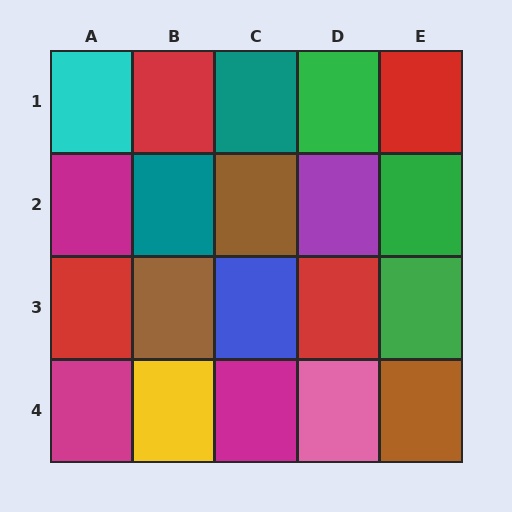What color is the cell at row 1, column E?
Red.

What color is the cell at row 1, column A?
Cyan.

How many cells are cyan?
1 cell is cyan.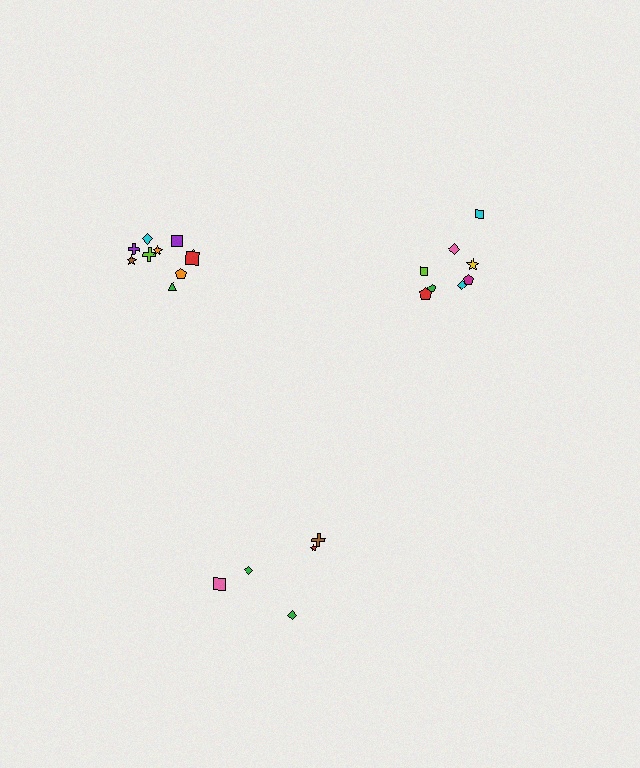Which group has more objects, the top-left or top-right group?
The top-left group.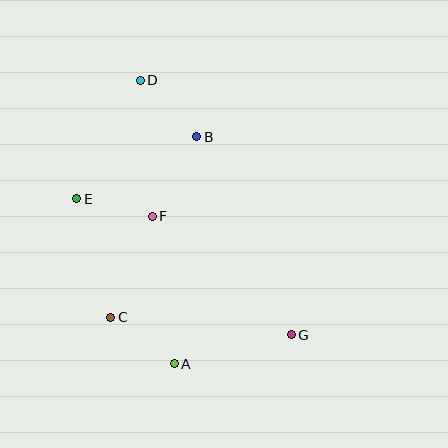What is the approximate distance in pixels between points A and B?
The distance between A and B is approximately 228 pixels.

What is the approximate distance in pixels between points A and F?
The distance between A and F is approximately 149 pixels.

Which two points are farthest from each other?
Points D and G are farthest from each other.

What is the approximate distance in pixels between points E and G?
The distance between E and G is approximately 254 pixels.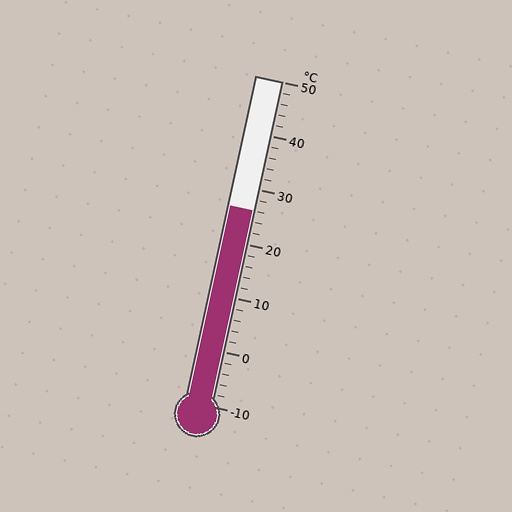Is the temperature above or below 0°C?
The temperature is above 0°C.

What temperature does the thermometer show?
The thermometer shows approximately 26°C.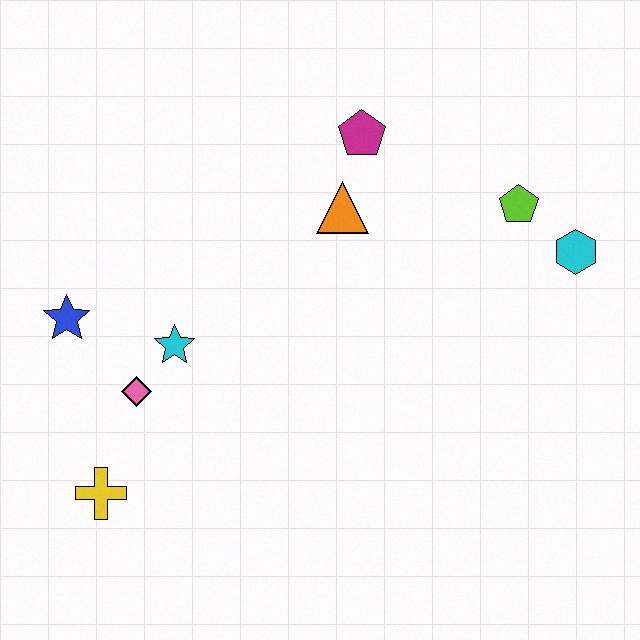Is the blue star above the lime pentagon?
No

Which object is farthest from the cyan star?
The cyan hexagon is farthest from the cyan star.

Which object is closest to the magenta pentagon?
The orange triangle is closest to the magenta pentagon.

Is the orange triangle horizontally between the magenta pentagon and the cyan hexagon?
No